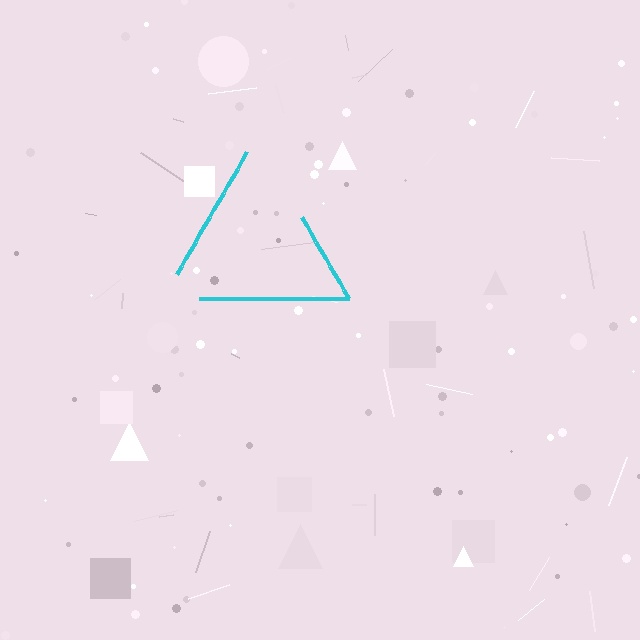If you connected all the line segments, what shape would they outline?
They would outline a triangle.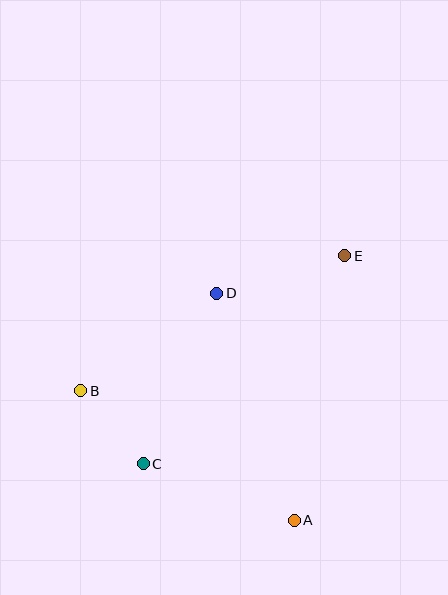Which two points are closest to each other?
Points B and C are closest to each other.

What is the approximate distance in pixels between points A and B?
The distance between A and B is approximately 250 pixels.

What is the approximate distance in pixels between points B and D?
The distance between B and D is approximately 167 pixels.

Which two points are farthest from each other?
Points B and E are farthest from each other.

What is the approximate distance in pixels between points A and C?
The distance between A and C is approximately 161 pixels.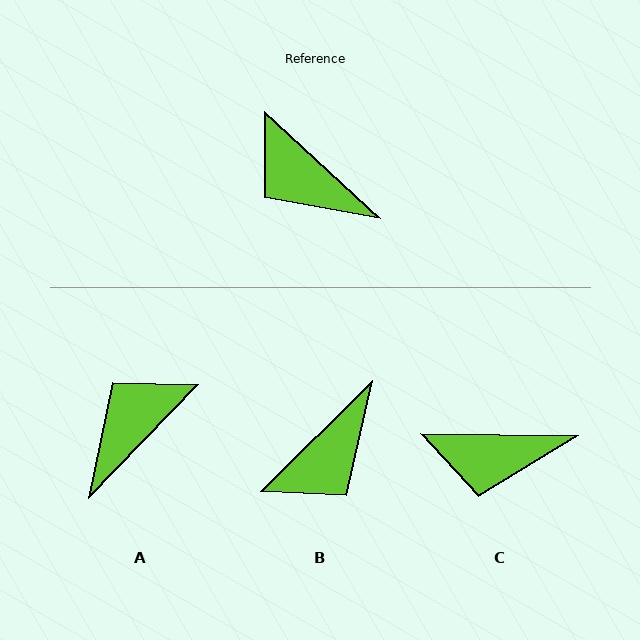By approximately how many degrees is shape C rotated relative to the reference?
Approximately 42 degrees counter-clockwise.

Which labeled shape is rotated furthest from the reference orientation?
A, about 91 degrees away.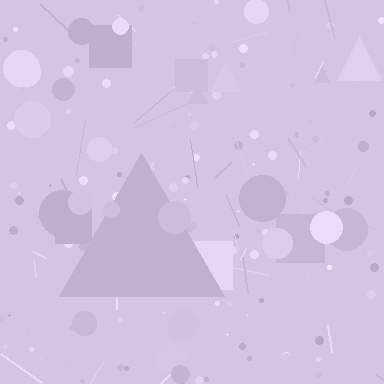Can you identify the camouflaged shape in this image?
The camouflaged shape is a triangle.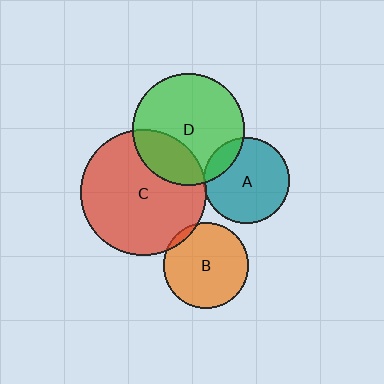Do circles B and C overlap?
Yes.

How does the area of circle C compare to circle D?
Approximately 1.2 times.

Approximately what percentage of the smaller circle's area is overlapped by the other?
Approximately 5%.